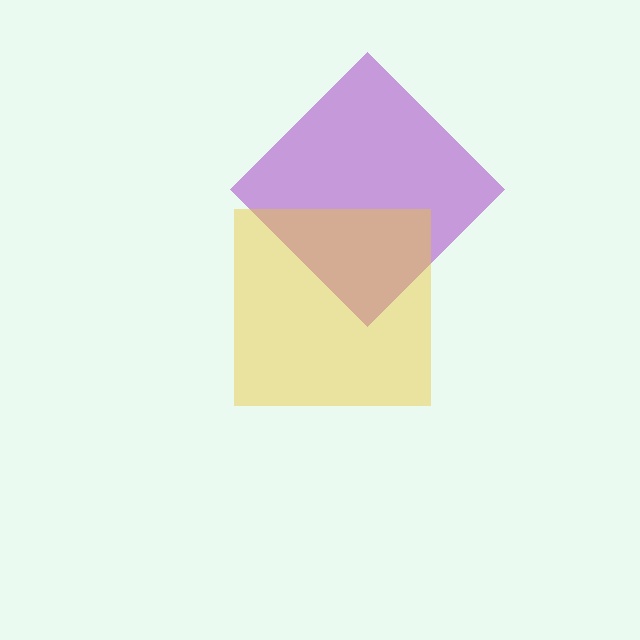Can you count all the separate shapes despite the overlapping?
Yes, there are 2 separate shapes.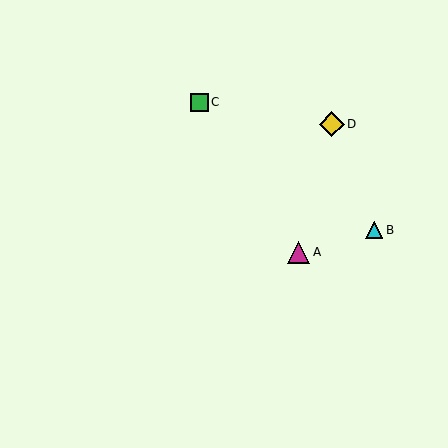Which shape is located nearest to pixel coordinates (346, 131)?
The yellow diamond (labeled D) at (332, 124) is nearest to that location.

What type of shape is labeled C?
Shape C is a green square.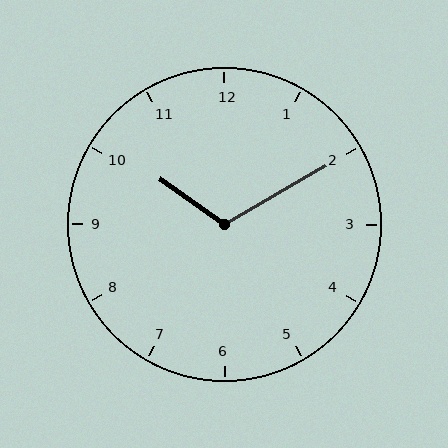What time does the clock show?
10:10.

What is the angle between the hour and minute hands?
Approximately 115 degrees.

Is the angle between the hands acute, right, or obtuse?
It is obtuse.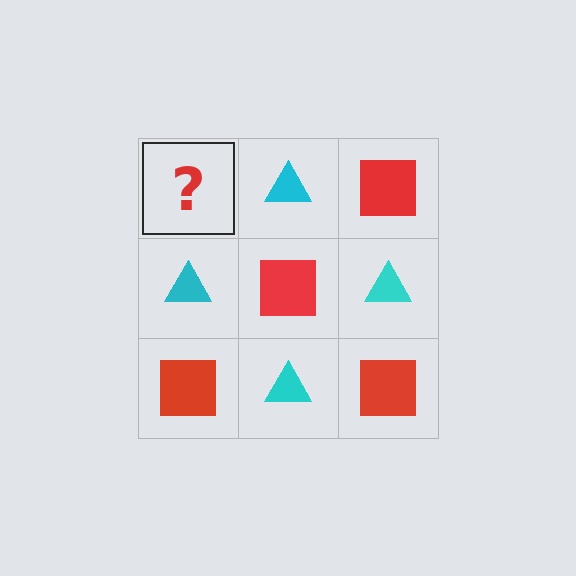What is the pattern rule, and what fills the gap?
The rule is that it alternates red square and cyan triangle in a checkerboard pattern. The gap should be filled with a red square.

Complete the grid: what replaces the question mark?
The question mark should be replaced with a red square.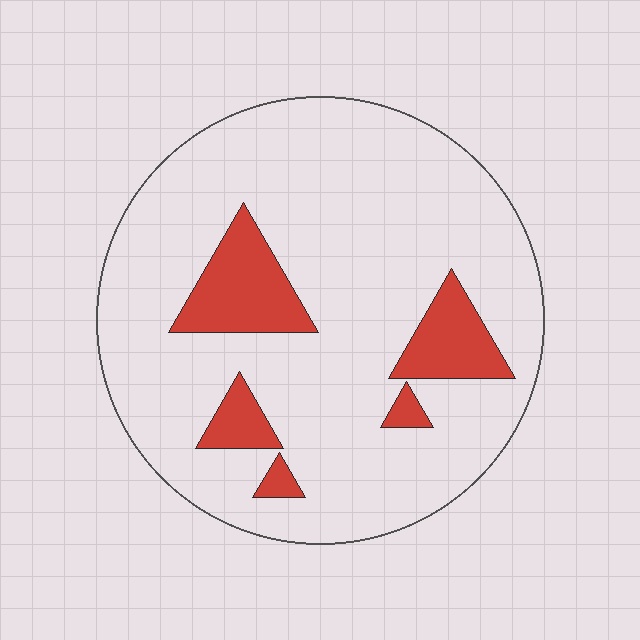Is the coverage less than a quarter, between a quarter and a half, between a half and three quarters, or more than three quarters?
Less than a quarter.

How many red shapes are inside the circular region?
5.